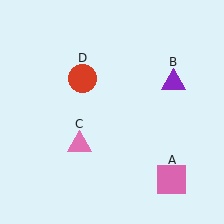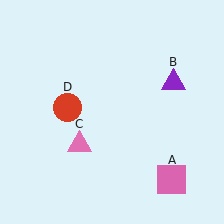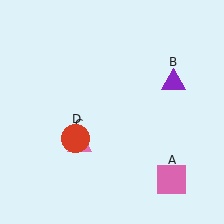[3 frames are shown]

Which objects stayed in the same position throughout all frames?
Pink square (object A) and purple triangle (object B) and pink triangle (object C) remained stationary.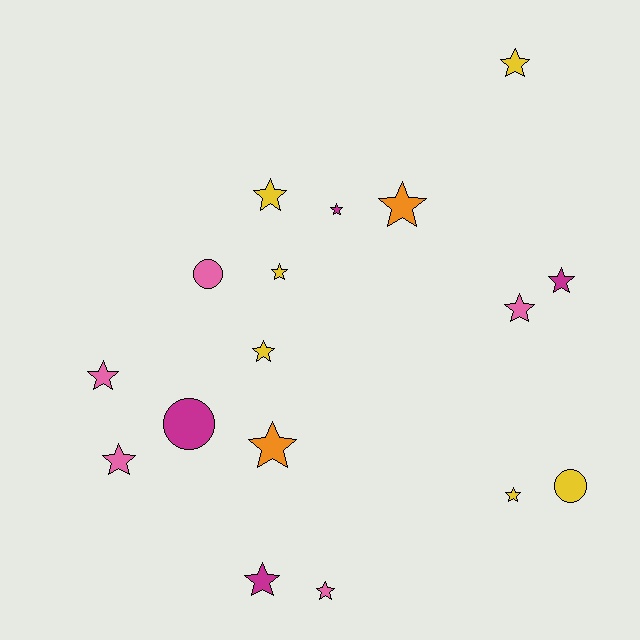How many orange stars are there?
There are 2 orange stars.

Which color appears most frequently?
Yellow, with 6 objects.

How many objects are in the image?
There are 17 objects.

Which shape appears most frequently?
Star, with 14 objects.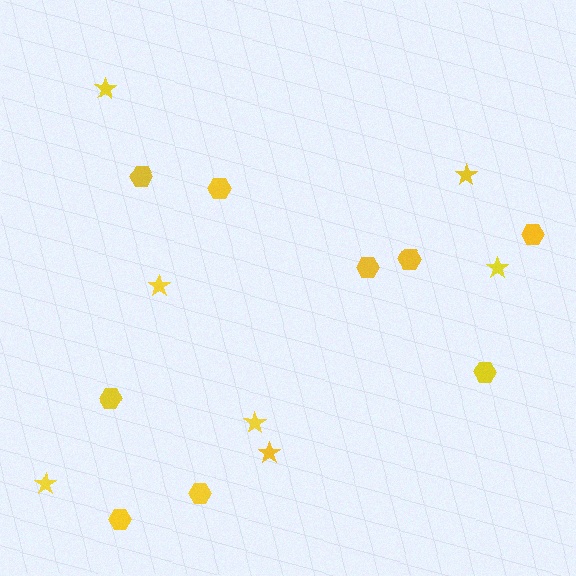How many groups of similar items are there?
There are 2 groups: one group of stars (7) and one group of hexagons (9).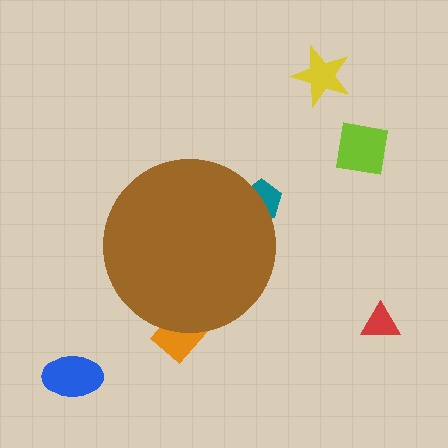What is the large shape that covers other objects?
A brown circle.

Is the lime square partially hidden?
No, the lime square is fully visible.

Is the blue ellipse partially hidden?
No, the blue ellipse is fully visible.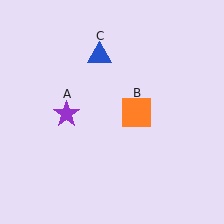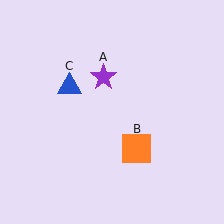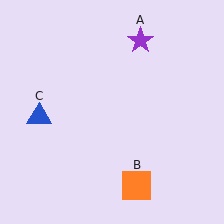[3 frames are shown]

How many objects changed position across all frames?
3 objects changed position: purple star (object A), orange square (object B), blue triangle (object C).